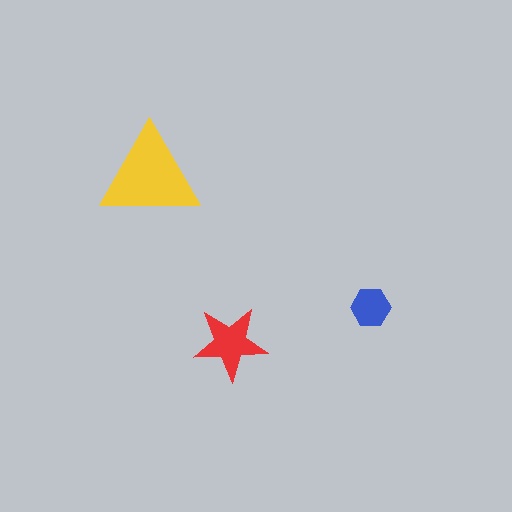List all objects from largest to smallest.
The yellow triangle, the red star, the blue hexagon.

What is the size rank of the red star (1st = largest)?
2nd.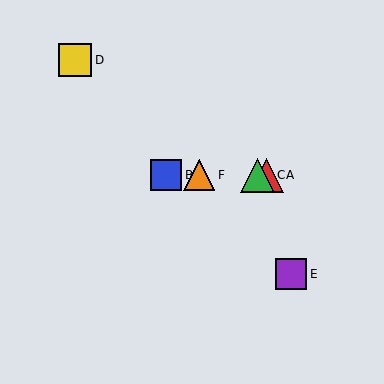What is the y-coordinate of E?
Object E is at y≈274.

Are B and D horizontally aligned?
No, B is at y≈175 and D is at y≈60.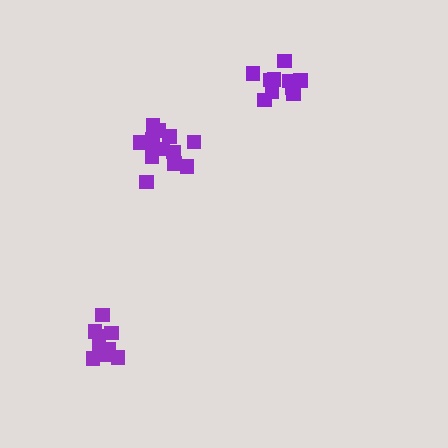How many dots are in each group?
Group 1: 14 dots, Group 2: 9 dots, Group 3: 10 dots (33 total).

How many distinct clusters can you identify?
There are 3 distinct clusters.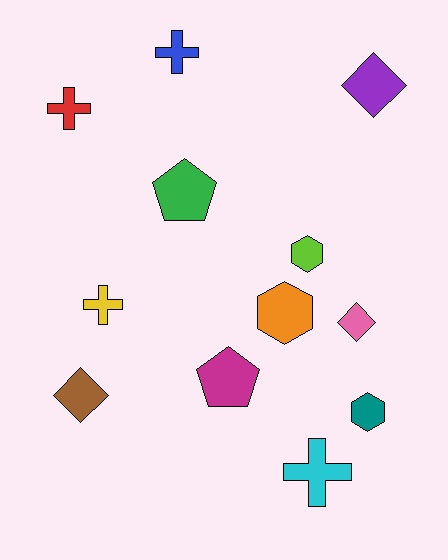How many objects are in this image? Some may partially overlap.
There are 12 objects.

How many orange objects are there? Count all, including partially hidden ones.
There is 1 orange object.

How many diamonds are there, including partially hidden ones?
There are 3 diamonds.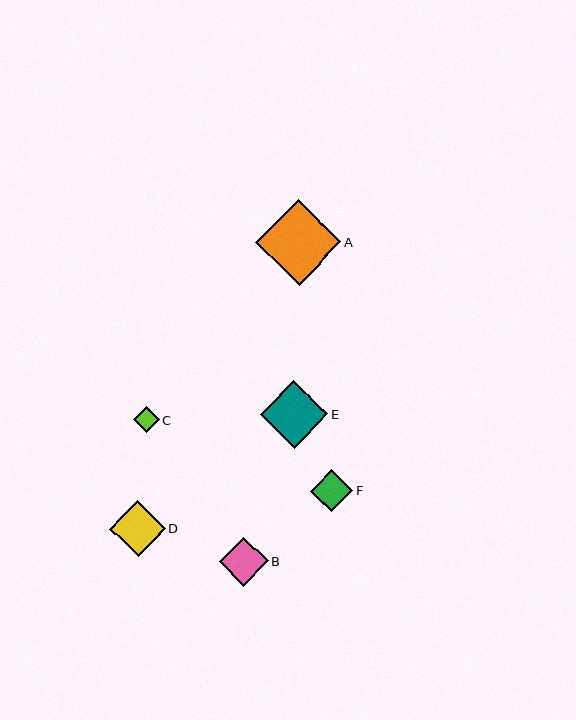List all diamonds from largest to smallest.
From largest to smallest: A, E, D, B, F, C.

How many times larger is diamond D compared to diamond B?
Diamond D is approximately 1.1 times the size of diamond B.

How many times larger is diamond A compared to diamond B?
Diamond A is approximately 1.8 times the size of diamond B.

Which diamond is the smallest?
Diamond C is the smallest with a size of approximately 26 pixels.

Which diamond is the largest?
Diamond A is the largest with a size of approximately 86 pixels.